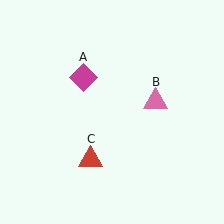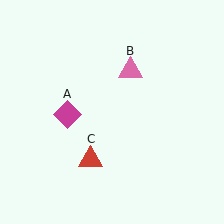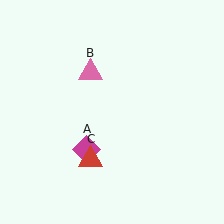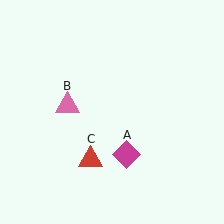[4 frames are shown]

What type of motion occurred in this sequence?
The magenta diamond (object A), pink triangle (object B) rotated counterclockwise around the center of the scene.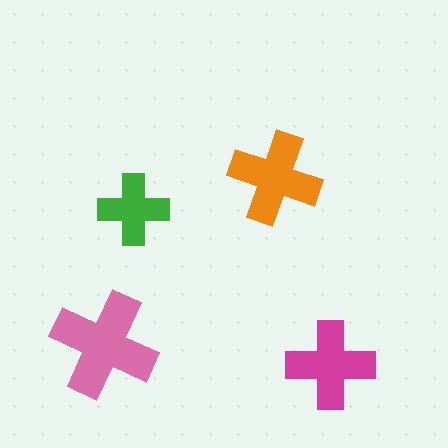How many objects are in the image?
There are 4 objects in the image.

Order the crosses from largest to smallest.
the pink one, the orange one, the magenta one, the green one.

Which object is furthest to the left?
The pink cross is leftmost.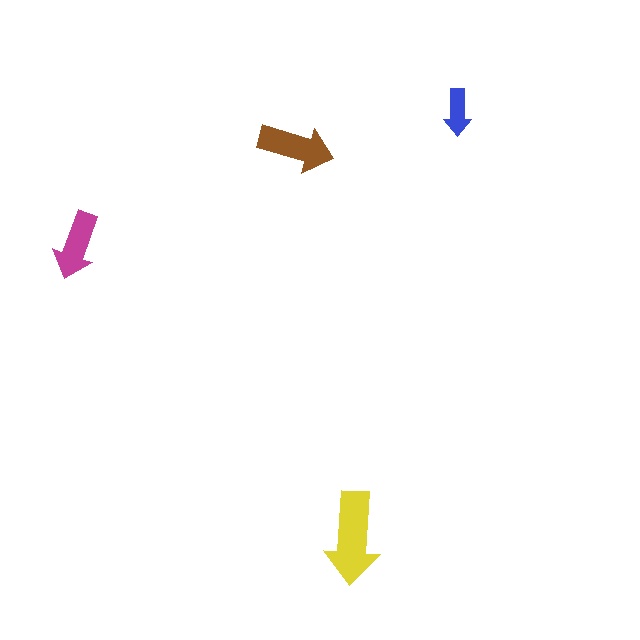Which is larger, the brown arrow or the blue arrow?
The brown one.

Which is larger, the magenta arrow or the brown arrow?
The brown one.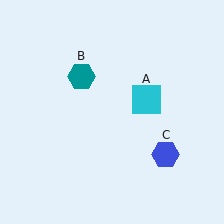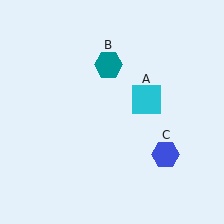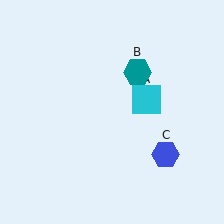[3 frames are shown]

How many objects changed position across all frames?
1 object changed position: teal hexagon (object B).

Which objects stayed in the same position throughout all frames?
Cyan square (object A) and blue hexagon (object C) remained stationary.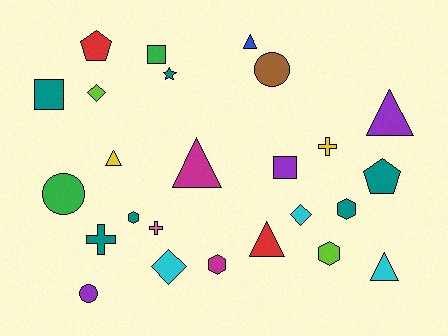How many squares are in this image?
There are 3 squares.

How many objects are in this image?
There are 25 objects.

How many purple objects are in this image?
There are 3 purple objects.